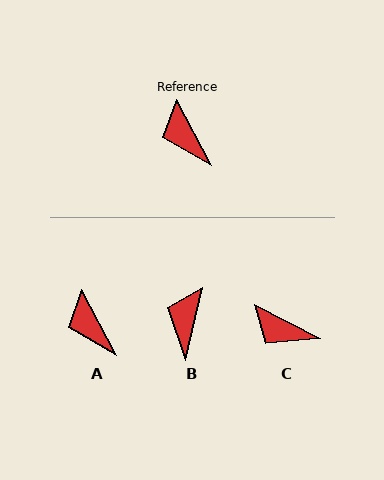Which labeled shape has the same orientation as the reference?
A.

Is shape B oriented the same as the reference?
No, it is off by about 41 degrees.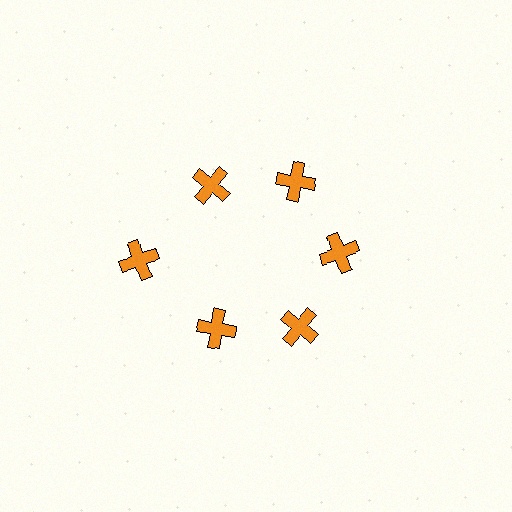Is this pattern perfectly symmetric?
No. The 6 orange crosses are arranged in a ring, but one element near the 9 o'clock position is pushed outward from the center, breaking the 6-fold rotational symmetry.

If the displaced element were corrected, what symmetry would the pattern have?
It would have 6-fold rotational symmetry — the pattern would map onto itself every 60 degrees.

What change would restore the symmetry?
The symmetry would be restored by moving it inward, back onto the ring so that all 6 crosses sit at equal angles and equal distance from the center.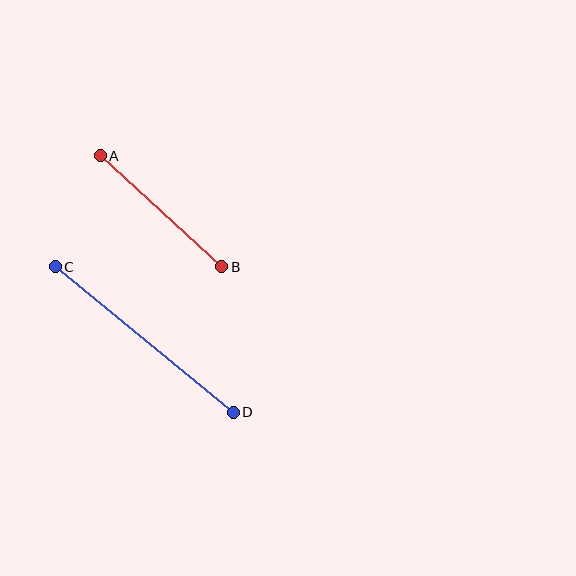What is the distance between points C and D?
The distance is approximately 230 pixels.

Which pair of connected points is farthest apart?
Points C and D are farthest apart.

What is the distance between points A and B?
The distance is approximately 165 pixels.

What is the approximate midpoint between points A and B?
The midpoint is at approximately (161, 211) pixels.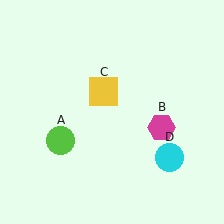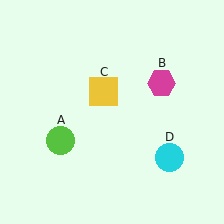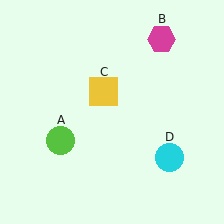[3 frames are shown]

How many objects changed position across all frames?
1 object changed position: magenta hexagon (object B).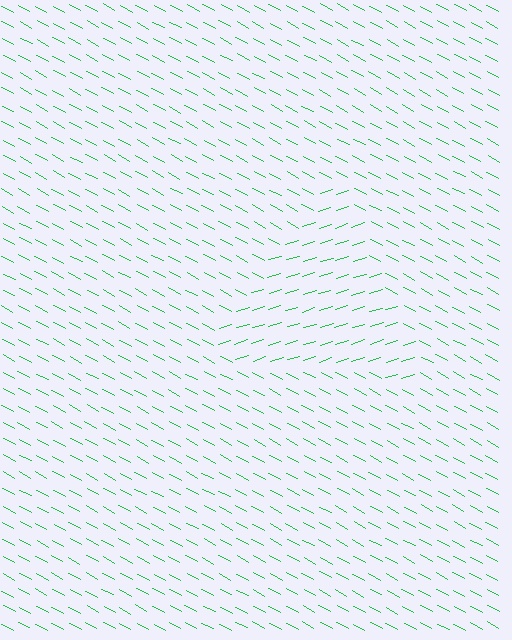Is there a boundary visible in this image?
Yes, there is a texture boundary formed by a change in line orientation.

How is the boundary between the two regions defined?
The boundary is defined purely by a change in line orientation (approximately 45 degrees difference). All lines are the same color and thickness.